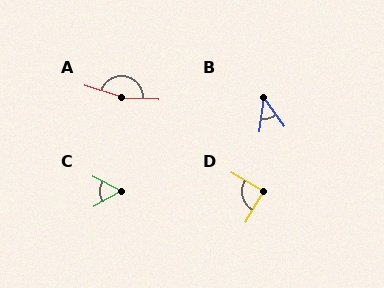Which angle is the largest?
A, at approximately 166 degrees.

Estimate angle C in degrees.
Approximately 56 degrees.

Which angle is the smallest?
B, at approximately 43 degrees.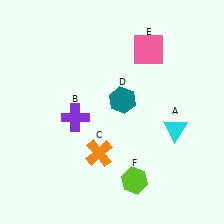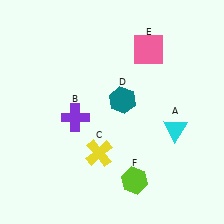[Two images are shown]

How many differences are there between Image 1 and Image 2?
There is 1 difference between the two images.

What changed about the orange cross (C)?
In Image 1, C is orange. In Image 2, it changed to yellow.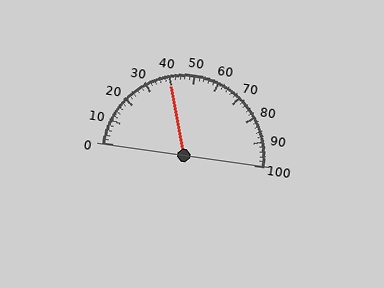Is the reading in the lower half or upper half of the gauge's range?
The reading is in the lower half of the range (0 to 100).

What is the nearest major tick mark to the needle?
The nearest major tick mark is 40.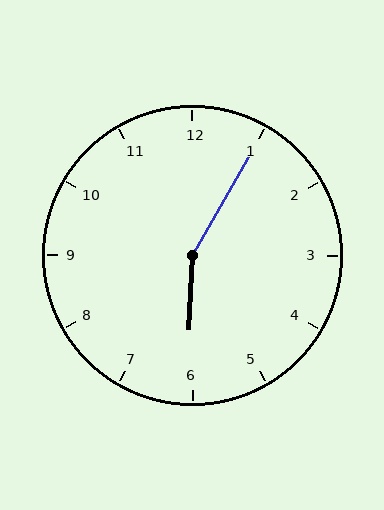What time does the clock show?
6:05.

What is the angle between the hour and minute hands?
Approximately 152 degrees.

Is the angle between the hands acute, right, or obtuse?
It is obtuse.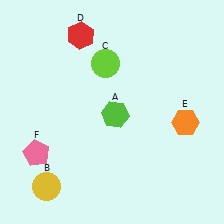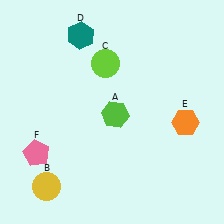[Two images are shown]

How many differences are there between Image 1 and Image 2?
There is 1 difference between the two images.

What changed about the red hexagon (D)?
In Image 1, D is red. In Image 2, it changed to teal.